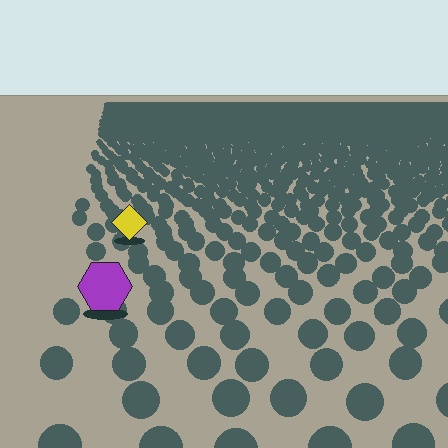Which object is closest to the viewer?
The purple hexagon is closest. The texture marks near it are larger and more spread out.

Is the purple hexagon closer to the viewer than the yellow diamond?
Yes. The purple hexagon is closer — you can tell from the texture gradient: the ground texture is coarser near it.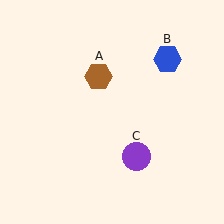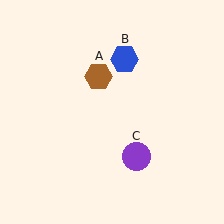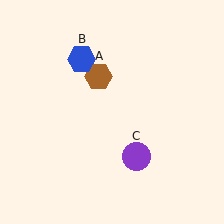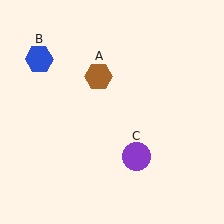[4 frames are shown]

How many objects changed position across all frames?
1 object changed position: blue hexagon (object B).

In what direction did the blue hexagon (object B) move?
The blue hexagon (object B) moved left.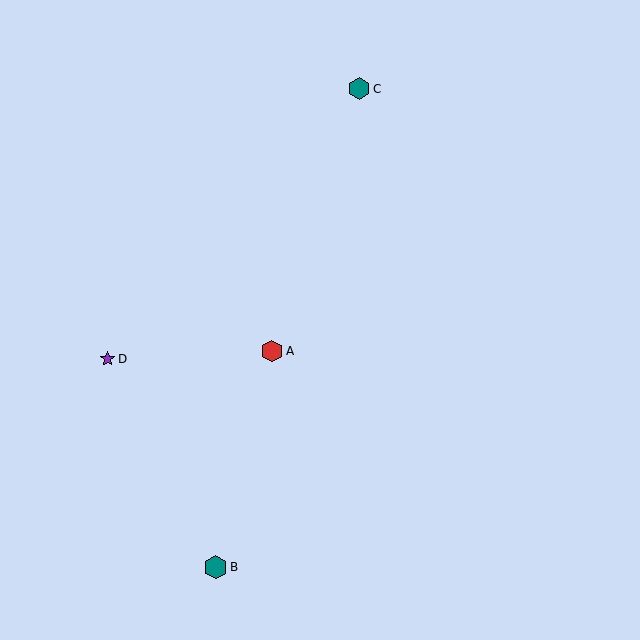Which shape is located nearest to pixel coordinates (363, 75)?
The teal hexagon (labeled C) at (359, 89) is nearest to that location.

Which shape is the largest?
The teal hexagon (labeled B) is the largest.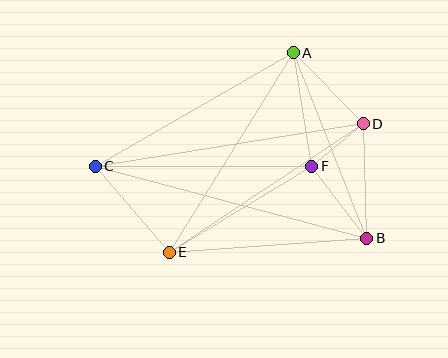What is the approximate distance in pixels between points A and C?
The distance between A and C is approximately 228 pixels.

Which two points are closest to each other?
Points D and F are closest to each other.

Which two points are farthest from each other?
Points B and C are farthest from each other.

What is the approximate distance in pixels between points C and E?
The distance between C and E is approximately 113 pixels.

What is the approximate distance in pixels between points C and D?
The distance between C and D is approximately 272 pixels.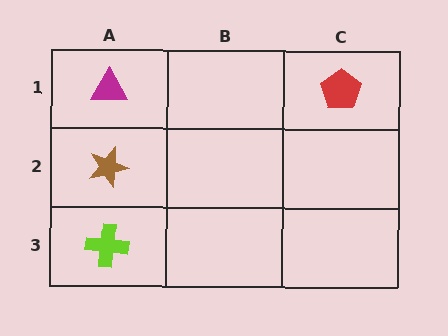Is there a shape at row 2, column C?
No, that cell is empty.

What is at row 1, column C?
A red pentagon.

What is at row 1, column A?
A magenta triangle.